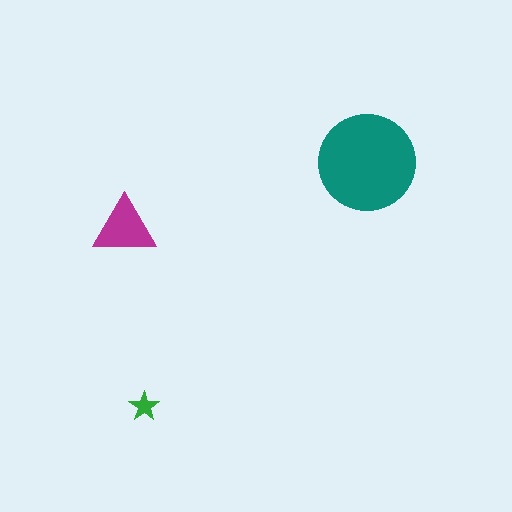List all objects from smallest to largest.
The green star, the magenta triangle, the teal circle.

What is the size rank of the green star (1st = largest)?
3rd.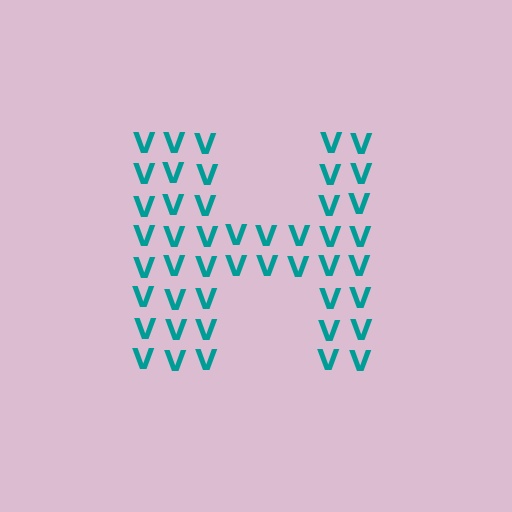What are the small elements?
The small elements are letter V's.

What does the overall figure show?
The overall figure shows the letter H.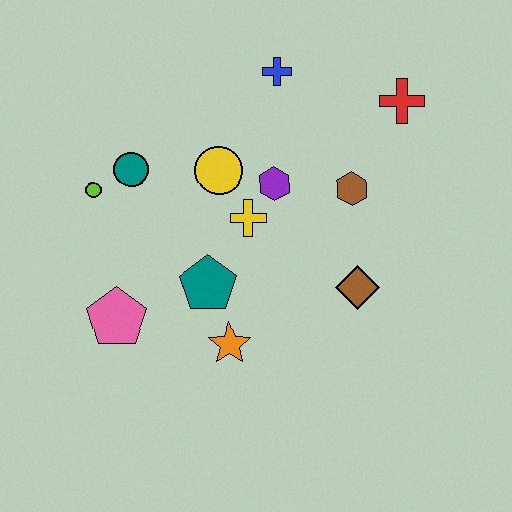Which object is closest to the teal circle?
The lime circle is closest to the teal circle.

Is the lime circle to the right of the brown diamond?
No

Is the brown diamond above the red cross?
No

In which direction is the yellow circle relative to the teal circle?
The yellow circle is to the right of the teal circle.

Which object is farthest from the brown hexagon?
The pink pentagon is farthest from the brown hexagon.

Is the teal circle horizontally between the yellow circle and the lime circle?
Yes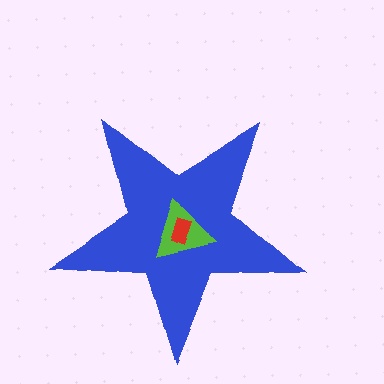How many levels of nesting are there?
3.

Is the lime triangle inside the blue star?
Yes.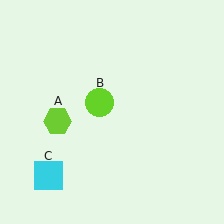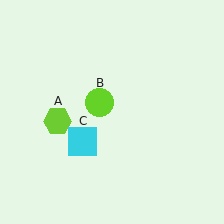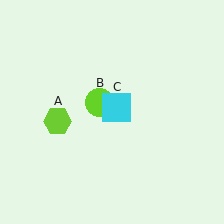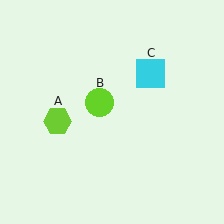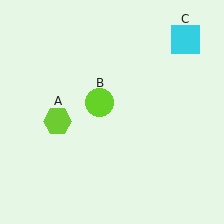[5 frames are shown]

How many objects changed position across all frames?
1 object changed position: cyan square (object C).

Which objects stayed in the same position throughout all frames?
Lime hexagon (object A) and lime circle (object B) remained stationary.